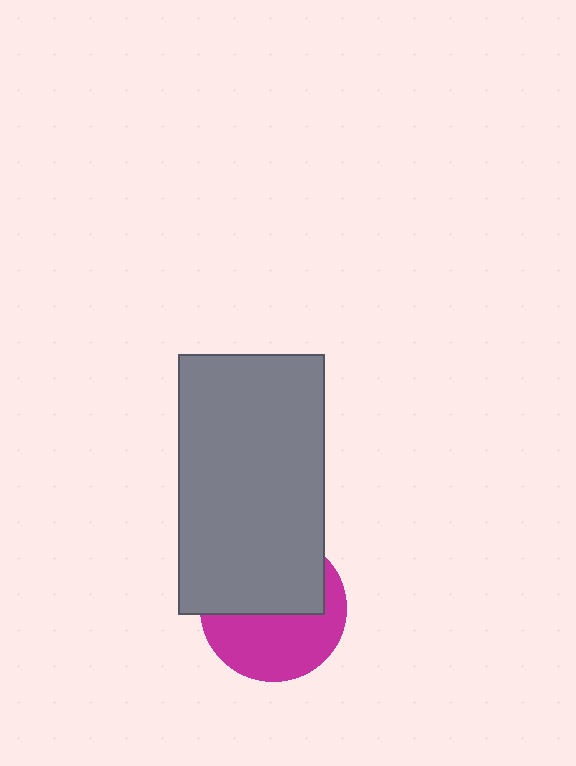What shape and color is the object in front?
The object in front is a gray rectangle.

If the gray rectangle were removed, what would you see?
You would see the complete magenta circle.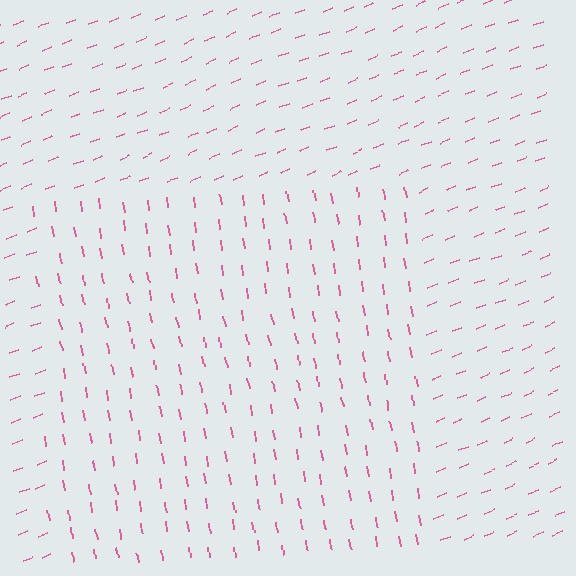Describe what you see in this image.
The image is filled with small pink line segments. A rectangle region in the image has lines oriented differently from the surrounding lines, creating a visible texture boundary.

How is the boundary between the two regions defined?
The boundary is defined purely by a change in line orientation (approximately 77 degrees difference). All lines are the same color and thickness.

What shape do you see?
I see a rectangle.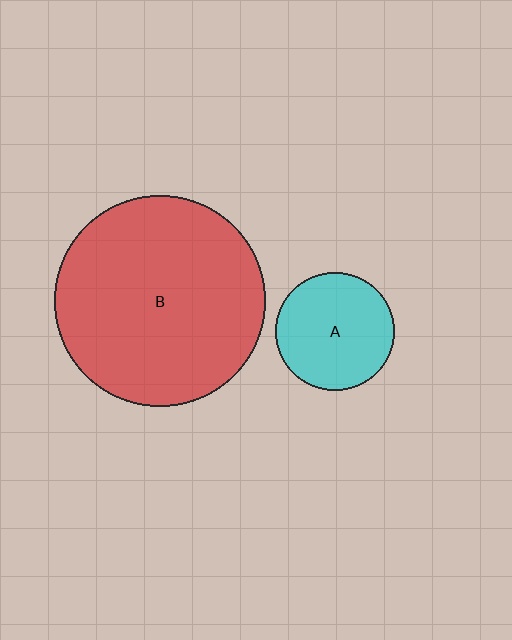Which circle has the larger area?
Circle B (red).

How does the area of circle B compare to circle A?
Approximately 3.2 times.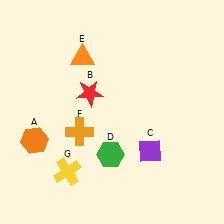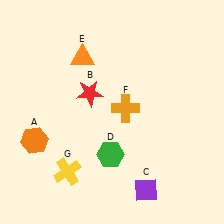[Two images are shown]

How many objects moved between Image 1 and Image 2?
2 objects moved between the two images.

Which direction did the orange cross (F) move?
The orange cross (F) moved right.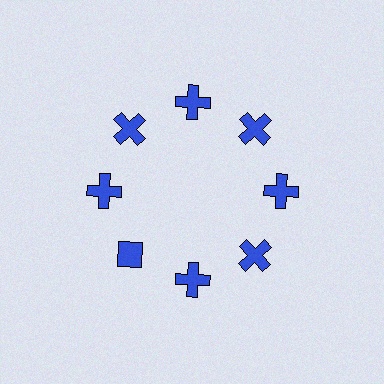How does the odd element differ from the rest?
It has a different shape: diamond instead of cross.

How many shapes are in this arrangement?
There are 8 shapes arranged in a ring pattern.